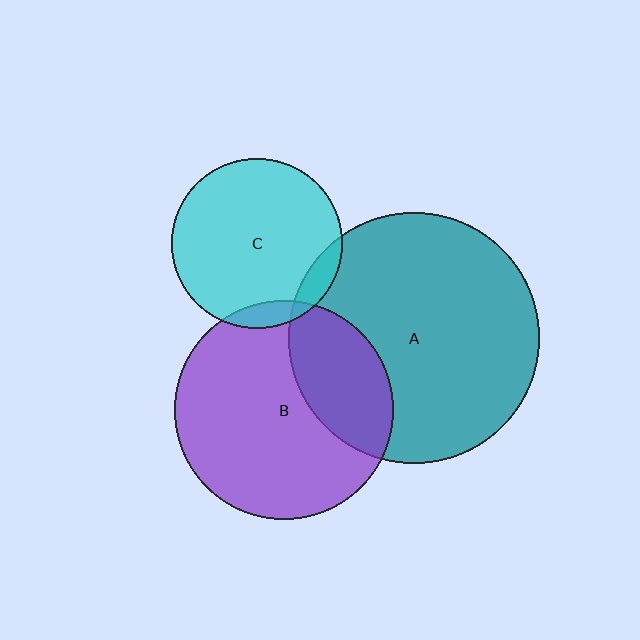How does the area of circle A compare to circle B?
Approximately 1.3 times.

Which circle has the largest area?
Circle A (teal).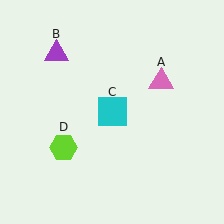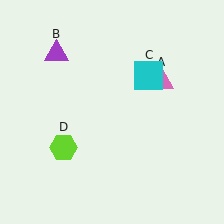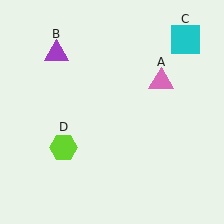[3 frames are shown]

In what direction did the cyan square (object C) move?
The cyan square (object C) moved up and to the right.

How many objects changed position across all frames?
1 object changed position: cyan square (object C).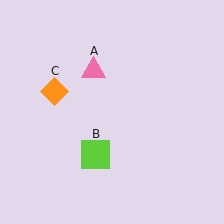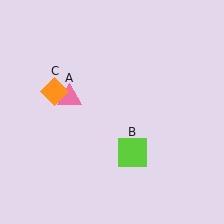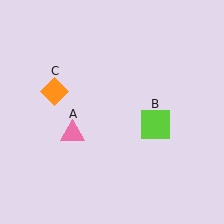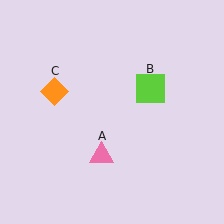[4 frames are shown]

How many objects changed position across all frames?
2 objects changed position: pink triangle (object A), lime square (object B).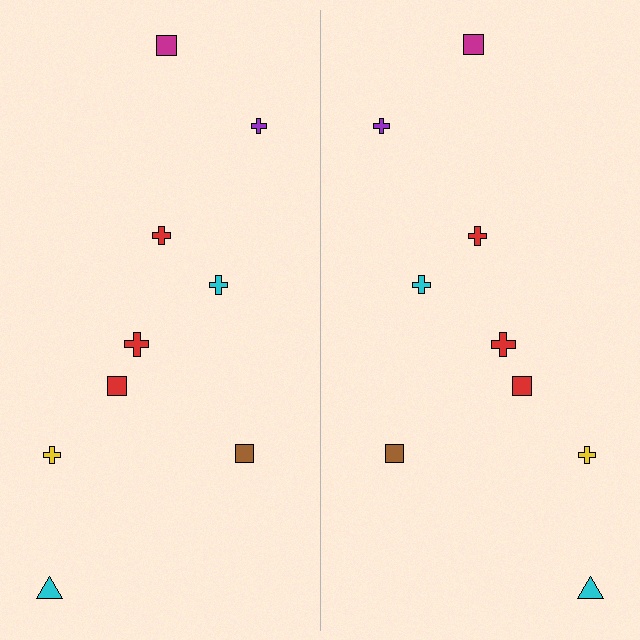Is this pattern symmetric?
Yes, this pattern has bilateral (reflection) symmetry.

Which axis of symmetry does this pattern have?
The pattern has a vertical axis of symmetry running through the center of the image.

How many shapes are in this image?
There are 18 shapes in this image.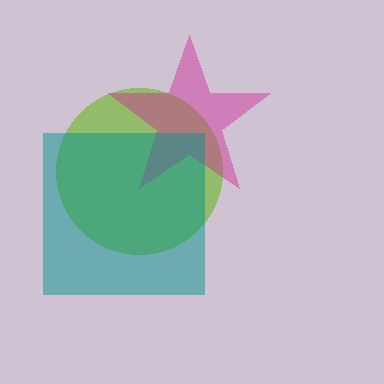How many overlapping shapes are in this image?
There are 3 overlapping shapes in the image.